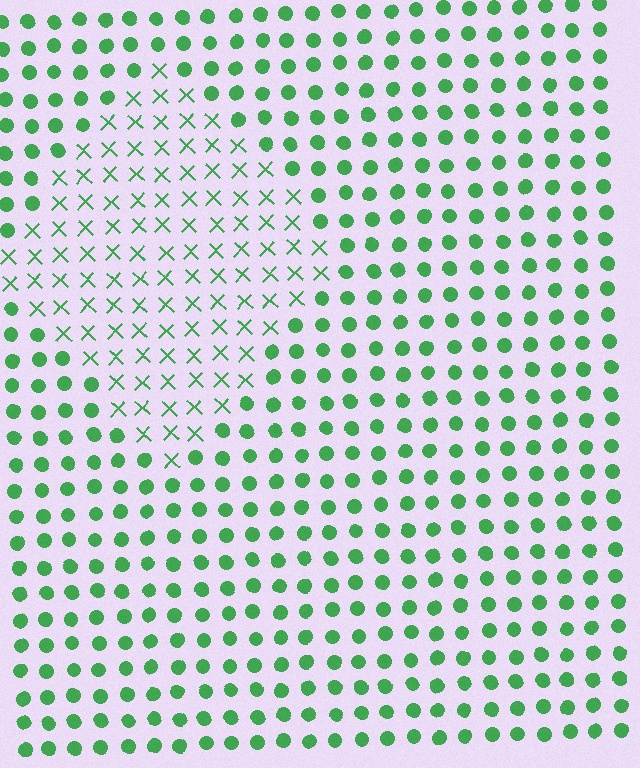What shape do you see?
I see a diamond.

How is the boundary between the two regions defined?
The boundary is defined by a change in element shape: X marks inside vs. circles outside. All elements share the same color and spacing.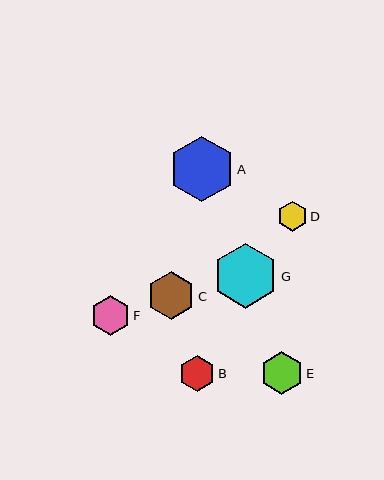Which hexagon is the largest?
Hexagon A is the largest with a size of approximately 66 pixels.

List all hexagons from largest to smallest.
From largest to smallest: A, G, C, E, F, B, D.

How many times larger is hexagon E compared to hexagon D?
Hexagon E is approximately 1.5 times the size of hexagon D.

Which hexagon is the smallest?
Hexagon D is the smallest with a size of approximately 30 pixels.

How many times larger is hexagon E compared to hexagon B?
Hexagon E is approximately 1.2 times the size of hexagon B.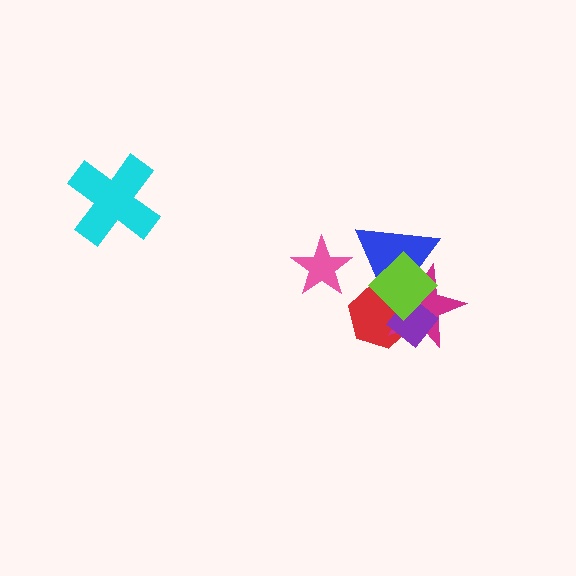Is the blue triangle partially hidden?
Yes, it is partially covered by another shape.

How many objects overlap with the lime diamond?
4 objects overlap with the lime diamond.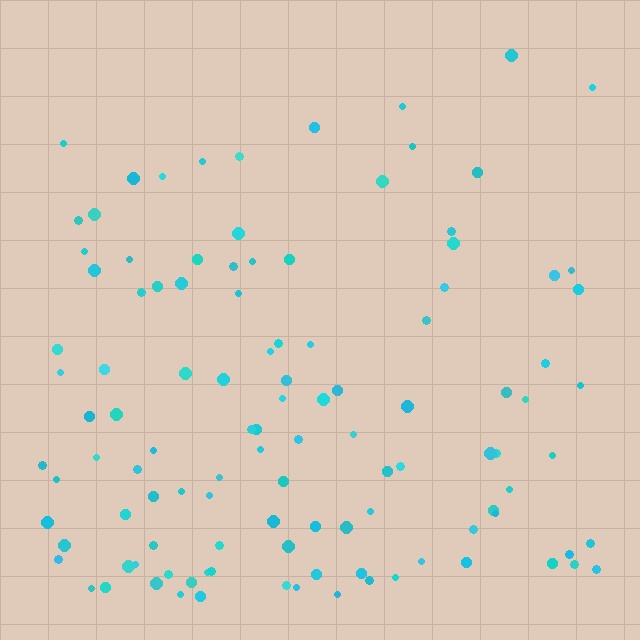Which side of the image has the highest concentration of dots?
The bottom.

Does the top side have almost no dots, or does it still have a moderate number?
Still a moderate number, just noticeably fewer than the bottom.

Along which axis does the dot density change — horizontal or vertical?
Vertical.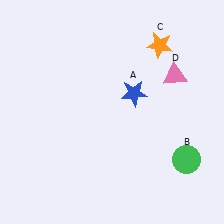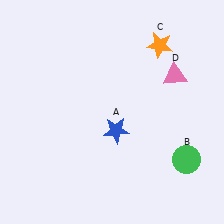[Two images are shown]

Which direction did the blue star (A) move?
The blue star (A) moved down.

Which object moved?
The blue star (A) moved down.